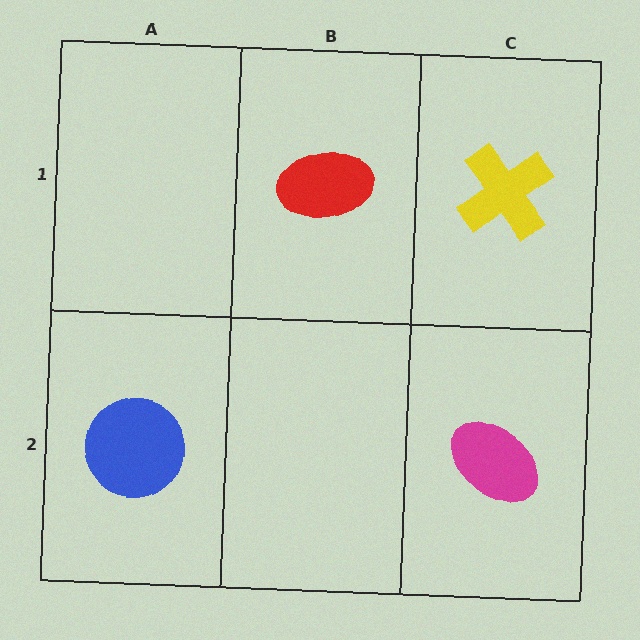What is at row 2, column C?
A magenta ellipse.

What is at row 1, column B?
A red ellipse.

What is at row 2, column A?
A blue circle.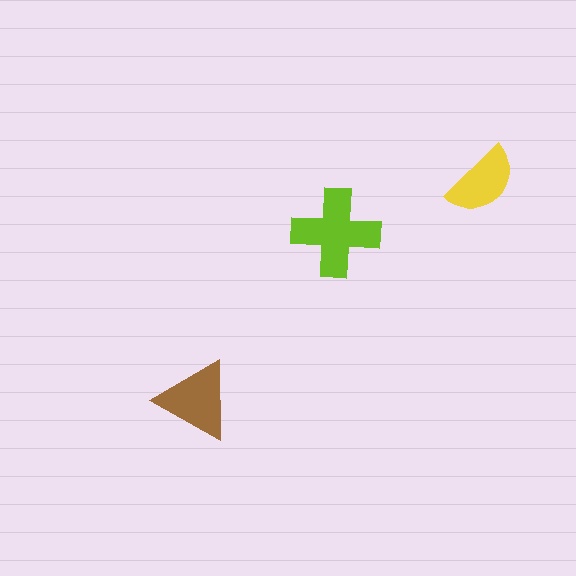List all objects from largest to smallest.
The lime cross, the brown triangle, the yellow semicircle.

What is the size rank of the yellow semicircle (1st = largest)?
3rd.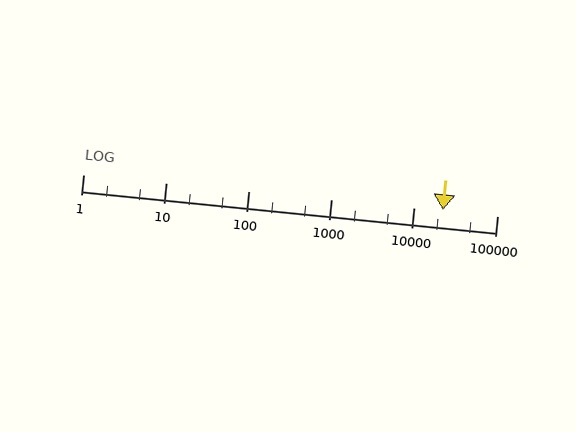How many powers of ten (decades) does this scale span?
The scale spans 5 decades, from 1 to 100000.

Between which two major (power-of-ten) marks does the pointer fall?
The pointer is between 10000 and 100000.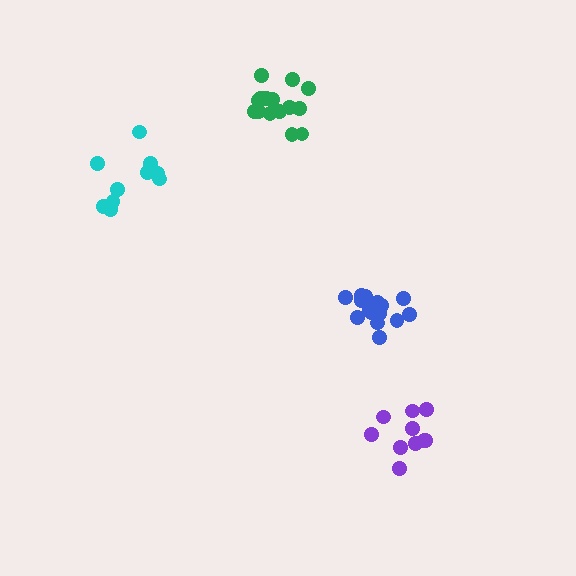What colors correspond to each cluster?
The clusters are colored: purple, cyan, blue, green.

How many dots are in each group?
Group 1: 10 dots, Group 2: 10 dots, Group 3: 16 dots, Group 4: 16 dots (52 total).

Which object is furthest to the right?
The purple cluster is rightmost.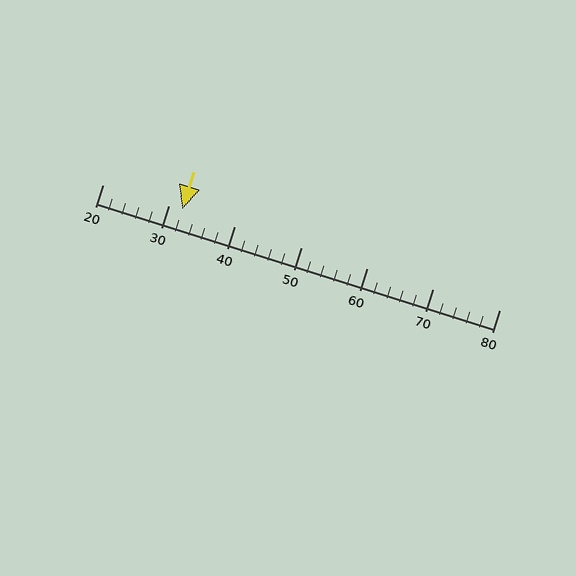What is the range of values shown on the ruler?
The ruler shows values from 20 to 80.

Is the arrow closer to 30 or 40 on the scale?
The arrow is closer to 30.